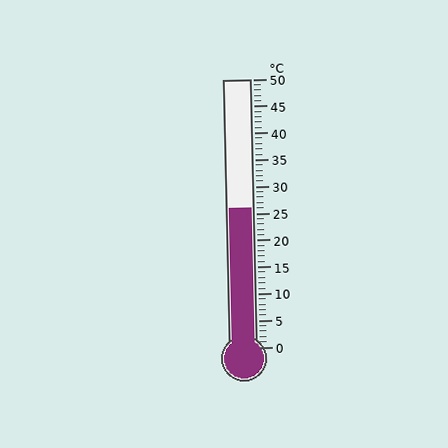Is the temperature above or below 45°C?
The temperature is below 45°C.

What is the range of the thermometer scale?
The thermometer scale ranges from 0°C to 50°C.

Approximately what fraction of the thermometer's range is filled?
The thermometer is filled to approximately 50% of its range.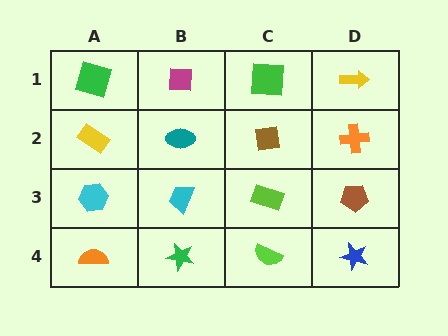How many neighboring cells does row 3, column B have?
4.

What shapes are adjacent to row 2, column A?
A green square (row 1, column A), a cyan hexagon (row 3, column A), a teal ellipse (row 2, column B).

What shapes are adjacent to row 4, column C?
A lime rectangle (row 3, column C), a green star (row 4, column B), a blue star (row 4, column D).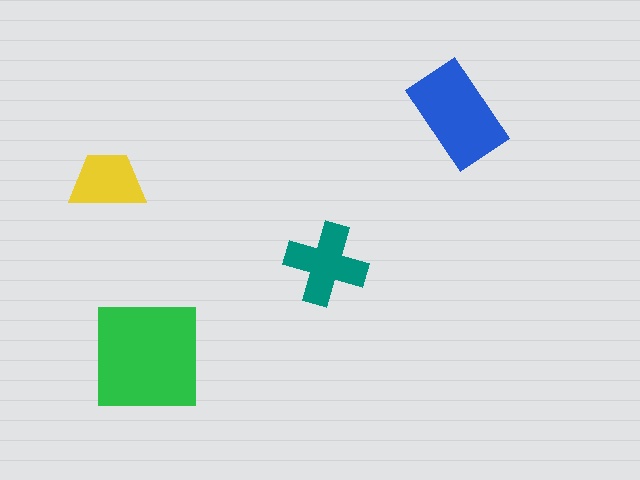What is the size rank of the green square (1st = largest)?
1st.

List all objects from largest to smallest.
The green square, the blue rectangle, the teal cross, the yellow trapezoid.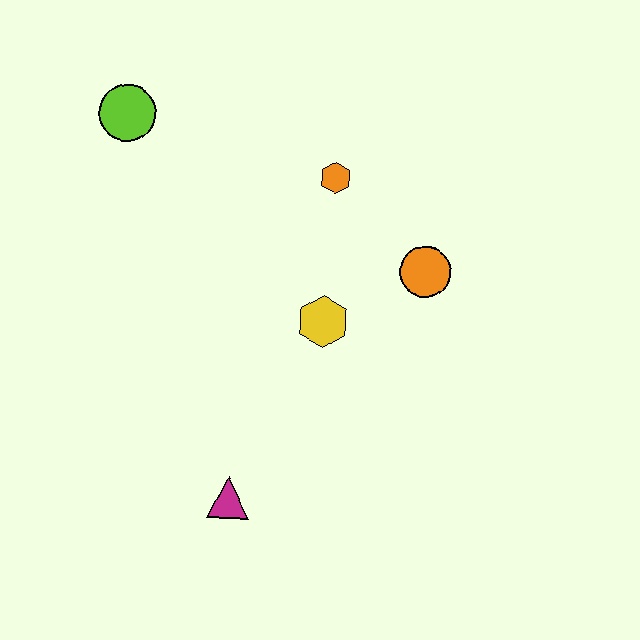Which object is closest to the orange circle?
The yellow hexagon is closest to the orange circle.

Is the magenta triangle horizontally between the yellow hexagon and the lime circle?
Yes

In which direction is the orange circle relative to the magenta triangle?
The orange circle is above the magenta triangle.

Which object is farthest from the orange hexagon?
The magenta triangle is farthest from the orange hexagon.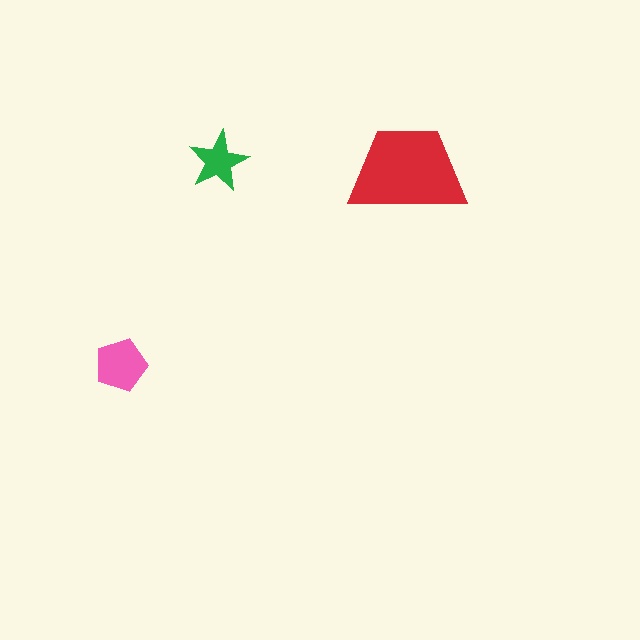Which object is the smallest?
The green star.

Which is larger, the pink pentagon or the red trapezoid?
The red trapezoid.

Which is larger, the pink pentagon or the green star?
The pink pentagon.